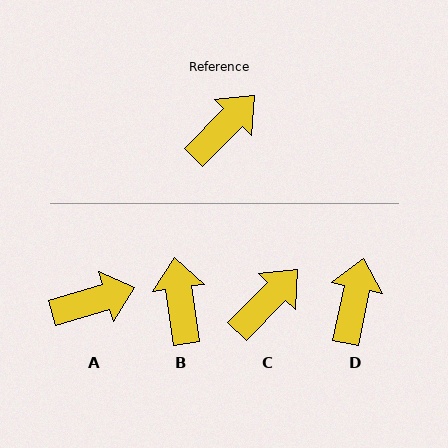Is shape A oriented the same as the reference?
No, it is off by about 28 degrees.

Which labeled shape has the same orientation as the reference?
C.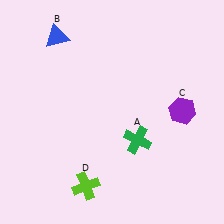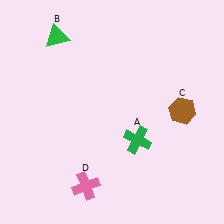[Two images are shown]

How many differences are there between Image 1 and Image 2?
There are 3 differences between the two images.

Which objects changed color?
B changed from blue to green. C changed from purple to brown. D changed from lime to pink.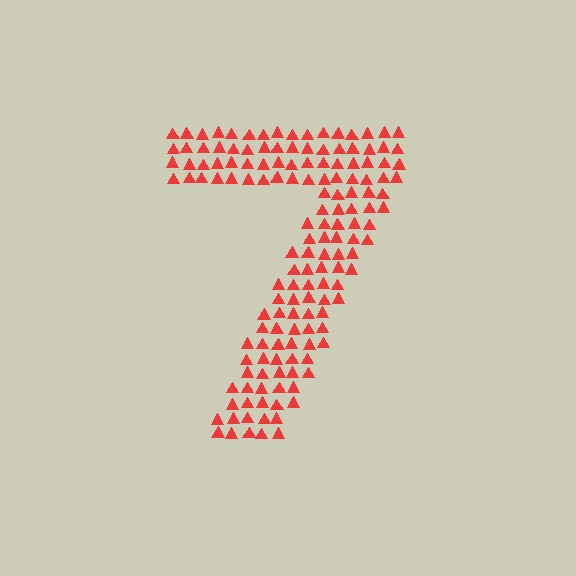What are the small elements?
The small elements are triangles.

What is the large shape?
The large shape is the digit 7.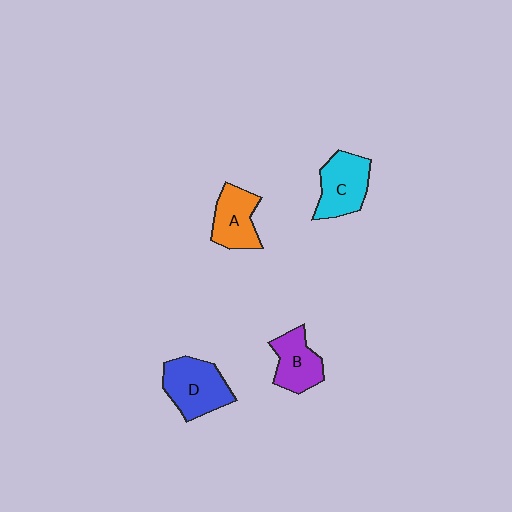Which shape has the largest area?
Shape D (blue).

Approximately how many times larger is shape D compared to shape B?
Approximately 1.3 times.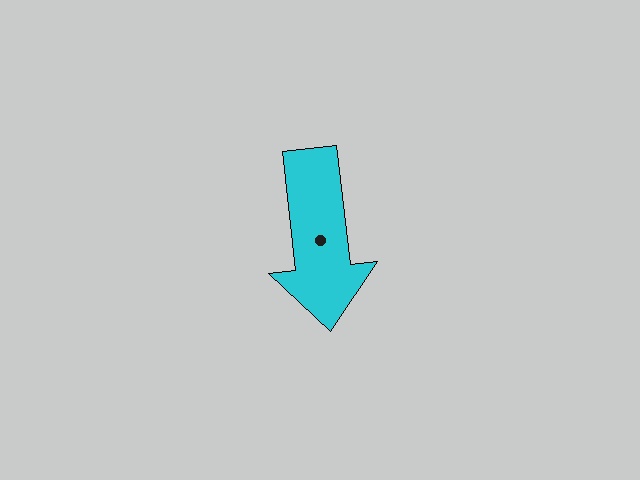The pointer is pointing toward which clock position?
Roughly 6 o'clock.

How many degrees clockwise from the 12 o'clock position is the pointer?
Approximately 173 degrees.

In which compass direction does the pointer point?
South.